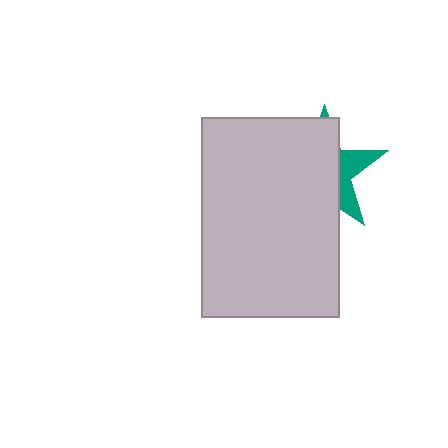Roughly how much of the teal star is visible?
A small part of it is visible (roughly 30%).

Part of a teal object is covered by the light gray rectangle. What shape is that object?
It is a star.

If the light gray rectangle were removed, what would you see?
You would see the complete teal star.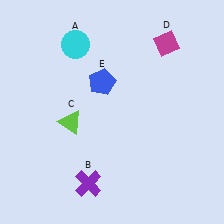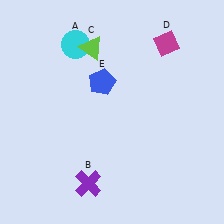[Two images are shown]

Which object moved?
The lime triangle (C) moved up.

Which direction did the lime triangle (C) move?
The lime triangle (C) moved up.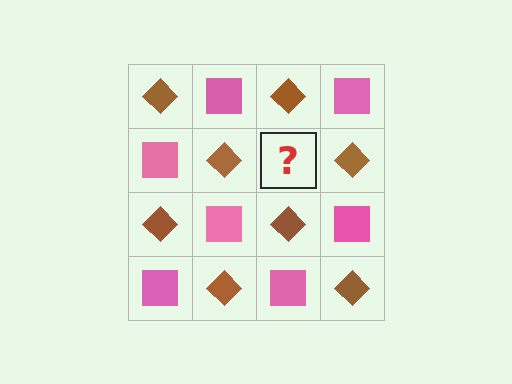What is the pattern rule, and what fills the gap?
The rule is that it alternates brown diamond and pink square in a checkerboard pattern. The gap should be filled with a pink square.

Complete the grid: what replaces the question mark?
The question mark should be replaced with a pink square.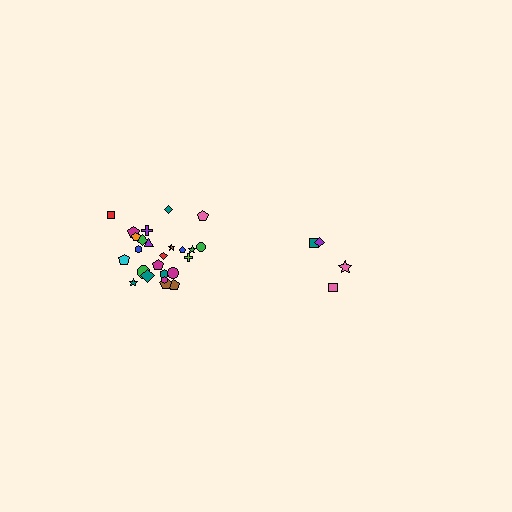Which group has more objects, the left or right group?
The left group.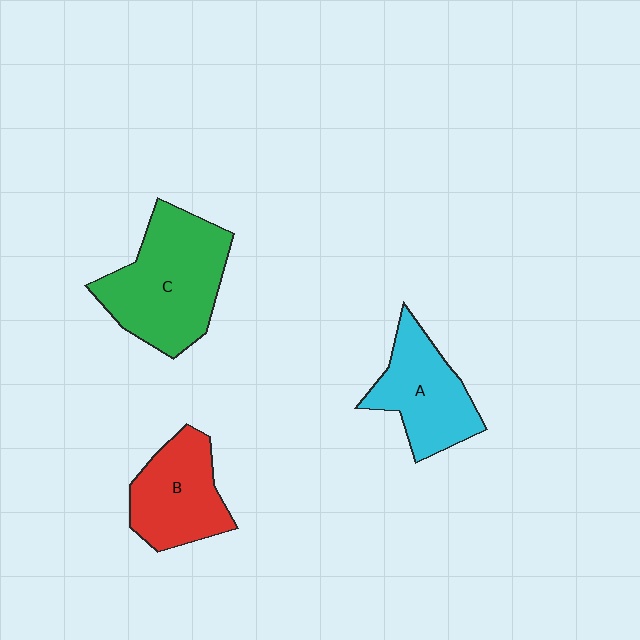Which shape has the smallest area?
Shape B (red).